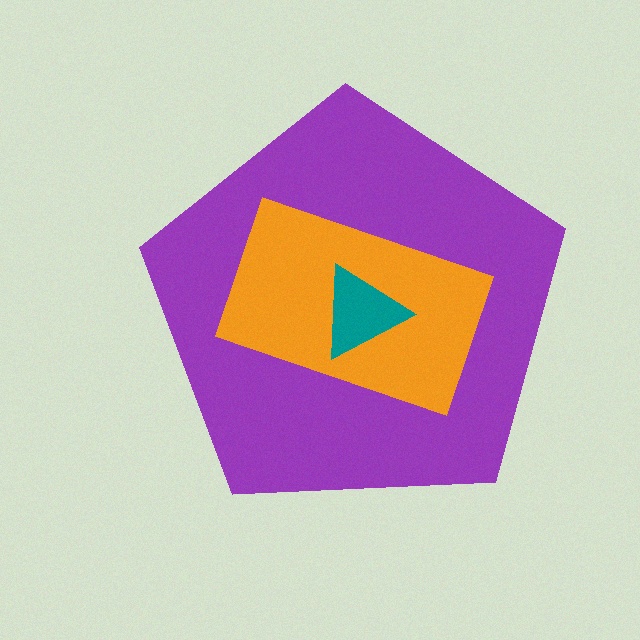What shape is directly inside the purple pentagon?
The orange rectangle.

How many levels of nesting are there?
3.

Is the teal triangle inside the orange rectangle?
Yes.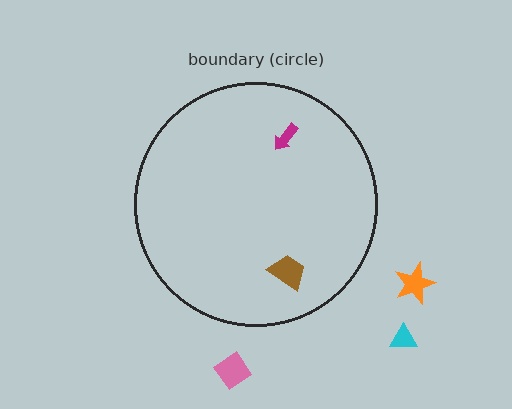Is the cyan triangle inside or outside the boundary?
Outside.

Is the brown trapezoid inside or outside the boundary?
Inside.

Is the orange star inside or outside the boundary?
Outside.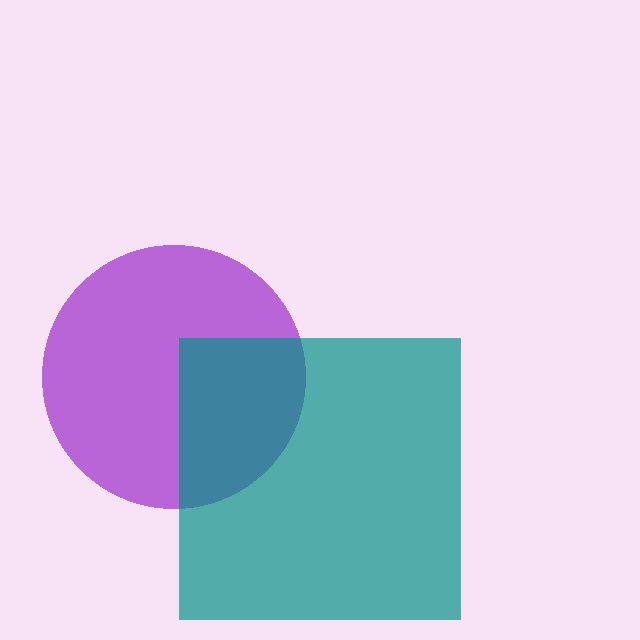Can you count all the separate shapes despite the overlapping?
Yes, there are 2 separate shapes.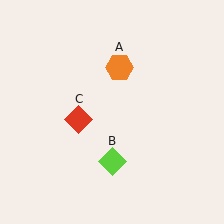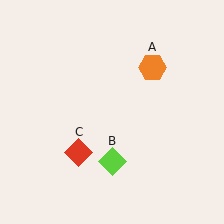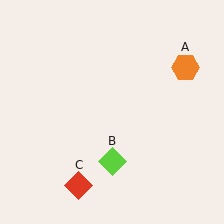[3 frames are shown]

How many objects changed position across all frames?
2 objects changed position: orange hexagon (object A), red diamond (object C).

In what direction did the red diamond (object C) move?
The red diamond (object C) moved down.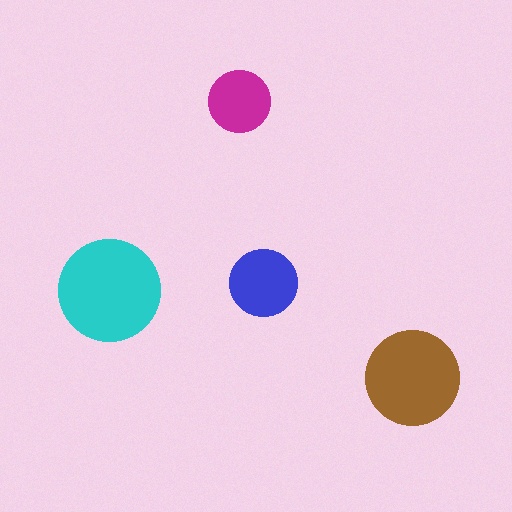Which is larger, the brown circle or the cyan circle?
The cyan one.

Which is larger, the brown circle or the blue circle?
The brown one.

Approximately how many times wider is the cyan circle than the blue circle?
About 1.5 times wider.